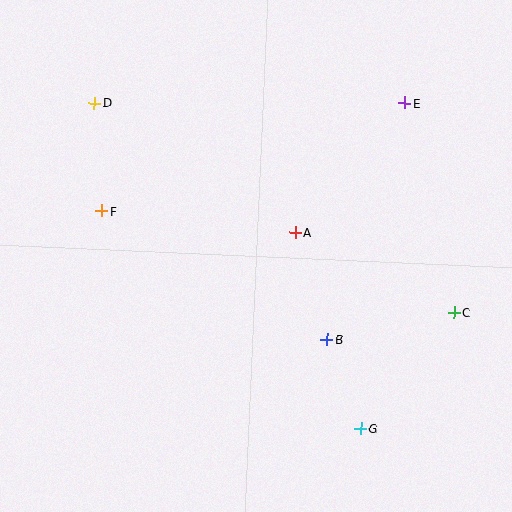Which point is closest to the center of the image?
Point A at (296, 232) is closest to the center.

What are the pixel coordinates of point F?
Point F is at (102, 211).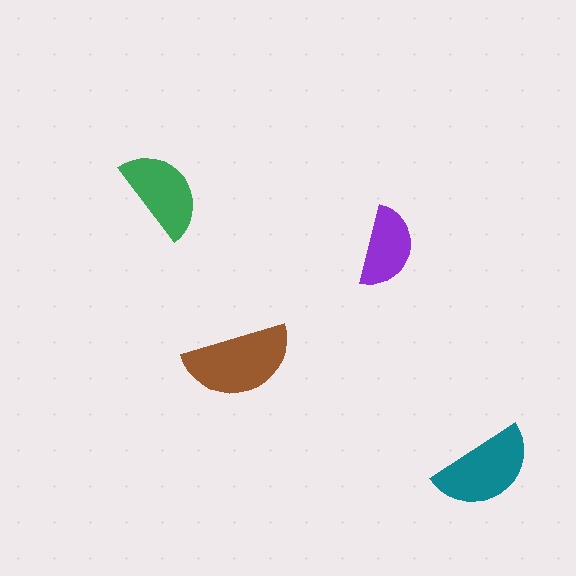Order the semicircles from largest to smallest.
the brown one, the teal one, the green one, the purple one.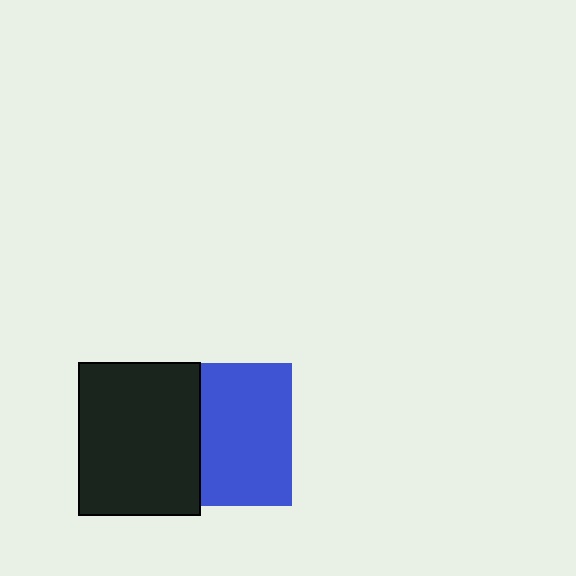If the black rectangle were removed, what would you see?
You would see the complete blue square.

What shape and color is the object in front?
The object in front is a black rectangle.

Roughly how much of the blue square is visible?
About half of it is visible (roughly 63%).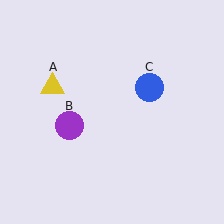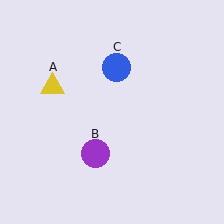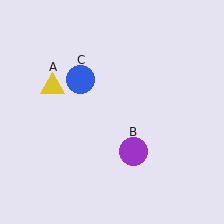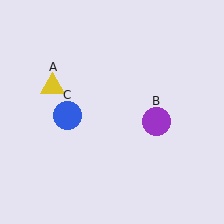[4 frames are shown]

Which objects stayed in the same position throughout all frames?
Yellow triangle (object A) remained stationary.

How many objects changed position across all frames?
2 objects changed position: purple circle (object B), blue circle (object C).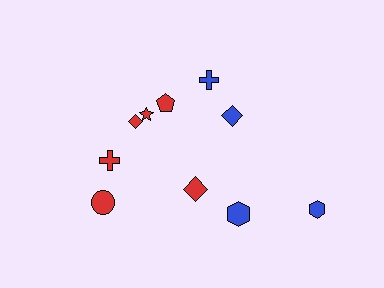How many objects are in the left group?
There are 6 objects.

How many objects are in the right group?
There are 4 objects.